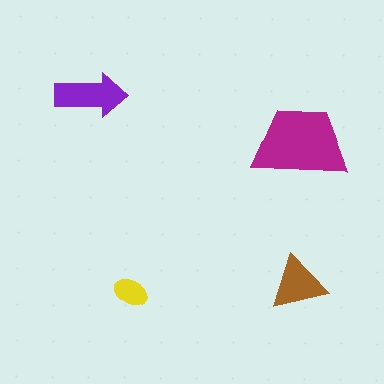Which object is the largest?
The magenta trapezoid.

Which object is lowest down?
The yellow ellipse is bottommost.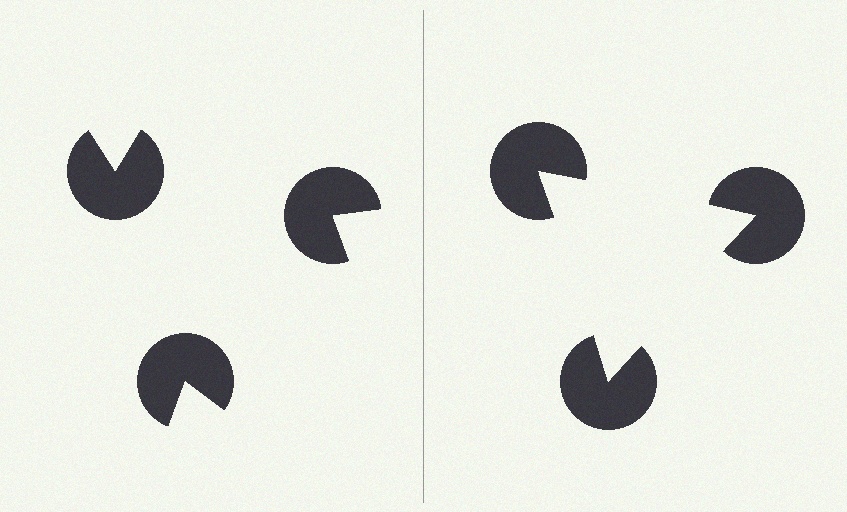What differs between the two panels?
The pac-man discs are positioned identically on both sides; only the wedge orientations differ. On the right they align to a triangle; on the left they are misaligned.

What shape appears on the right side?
An illusory triangle.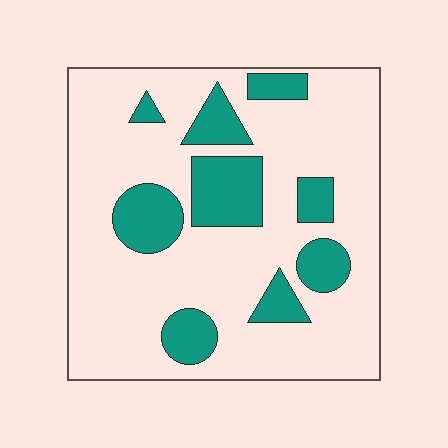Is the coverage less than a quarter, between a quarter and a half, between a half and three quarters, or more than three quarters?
Less than a quarter.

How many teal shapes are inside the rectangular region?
9.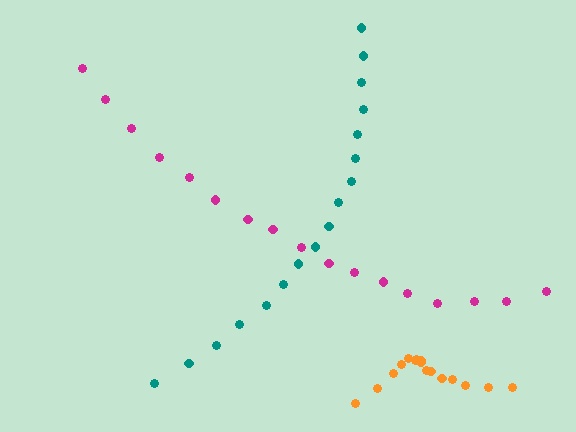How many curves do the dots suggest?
There are 3 distinct paths.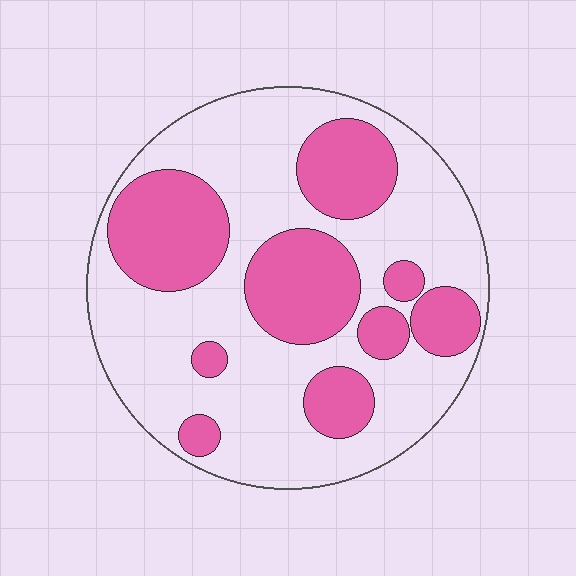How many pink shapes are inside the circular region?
9.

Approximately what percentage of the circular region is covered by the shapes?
Approximately 35%.